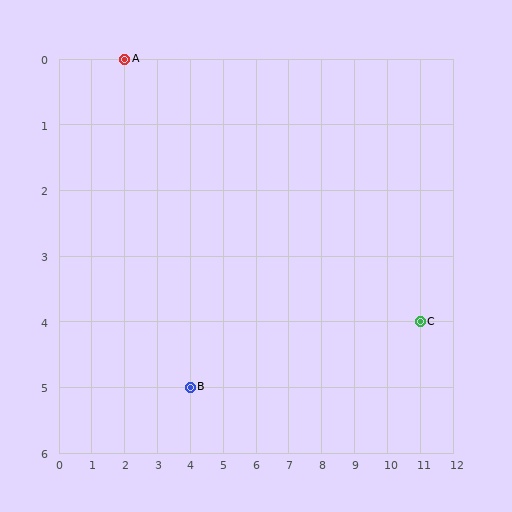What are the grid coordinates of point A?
Point A is at grid coordinates (2, 0).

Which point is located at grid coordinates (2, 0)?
Point A is at (2, 0).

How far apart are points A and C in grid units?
Points A and C are 9 columns and 4 rows apart (about 9.8 grid units diagonally).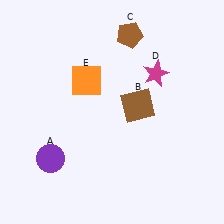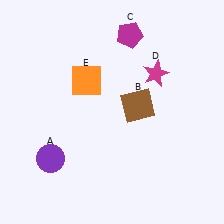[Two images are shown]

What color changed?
The pentagon (C) changed from brown in Image 1 to magenta in Image 2.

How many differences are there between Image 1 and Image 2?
There is 1 difference between the two images.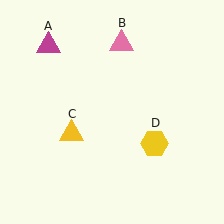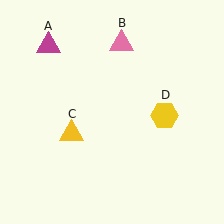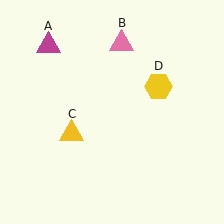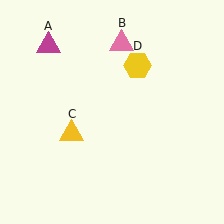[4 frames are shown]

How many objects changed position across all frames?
1 object changed position: yellow hexagon (object D).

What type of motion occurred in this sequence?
The yellow hexagon (object D) rotated counterclockwise around the center of the scene.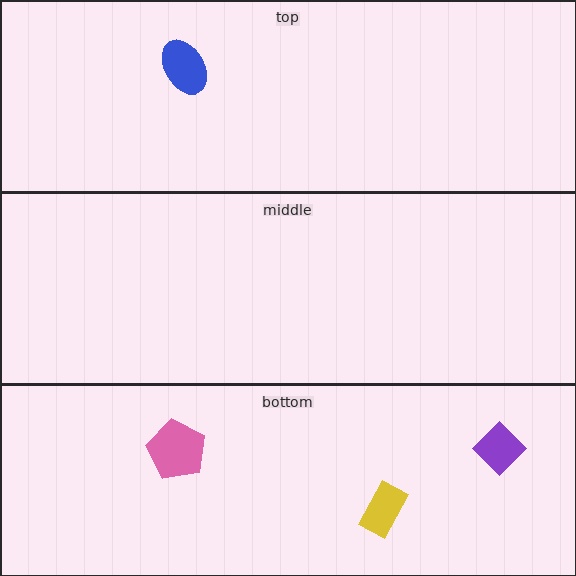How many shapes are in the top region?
1.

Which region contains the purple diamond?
The bottom region.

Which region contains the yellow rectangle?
The bottom region.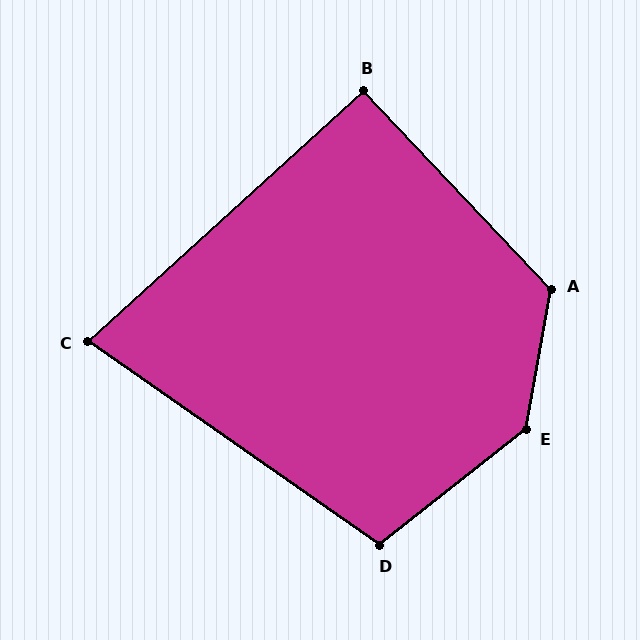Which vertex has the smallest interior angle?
C, at approximately 77 degrees.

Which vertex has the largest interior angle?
E, at approximately 139 degrees.